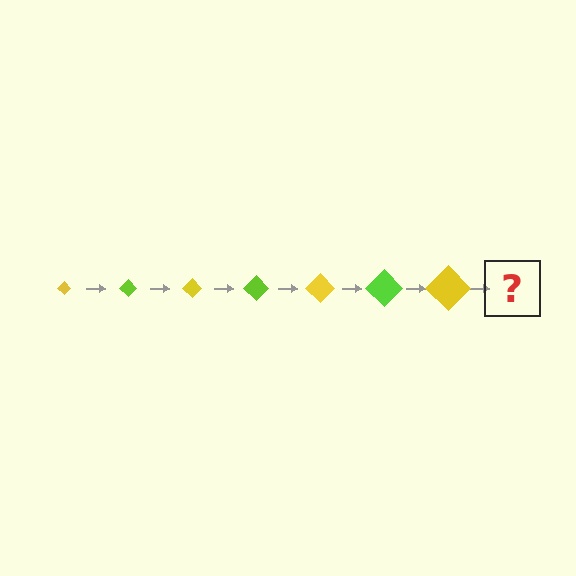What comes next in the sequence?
The next element should be a lime diamond, larger than the previous one.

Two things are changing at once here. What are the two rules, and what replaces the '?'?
The two rules are that the diamond grows larger each step and the color cycles through yellow and lime. The '?' should be a lime diamond, larger than the previous one.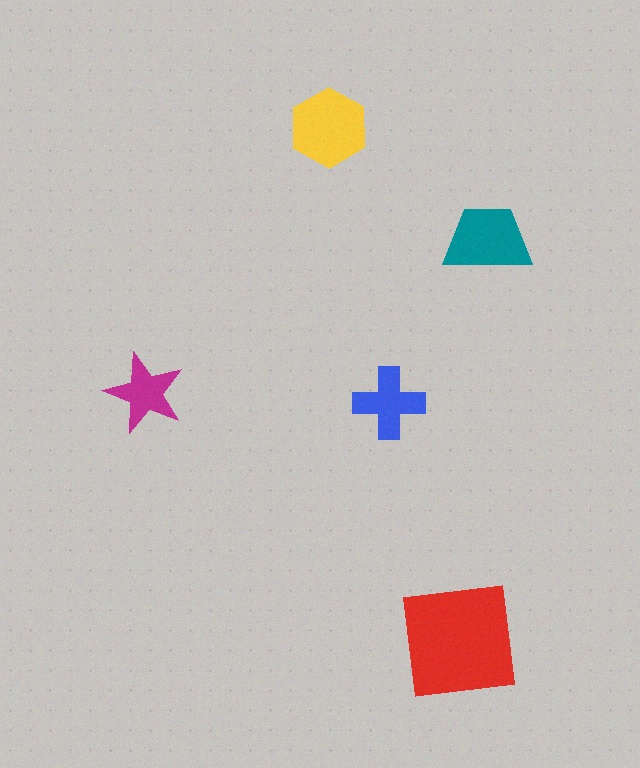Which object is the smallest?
The magenta star.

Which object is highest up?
The yellow hexagon is topmost.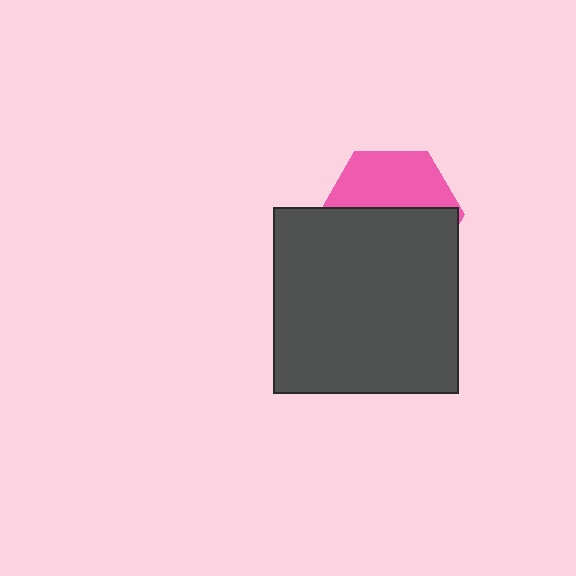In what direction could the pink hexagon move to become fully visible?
The pink hexagon could move up. That would shift it out from behind the dark gray square entirely.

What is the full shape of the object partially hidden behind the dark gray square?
The partially hidden object is a pink hexagon.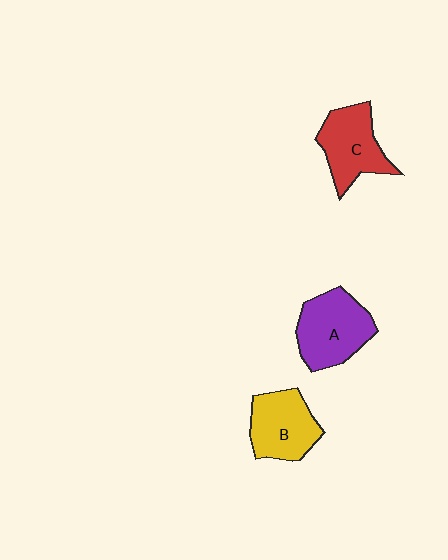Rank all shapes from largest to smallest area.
From largest to smallest: A (purple), C (red), B (yellow).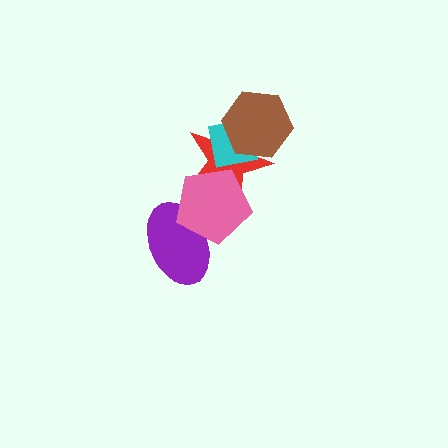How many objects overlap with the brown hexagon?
2 objects overlap with the brown hexagon.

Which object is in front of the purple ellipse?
The pink pentagon is in front of the purple ellipse.